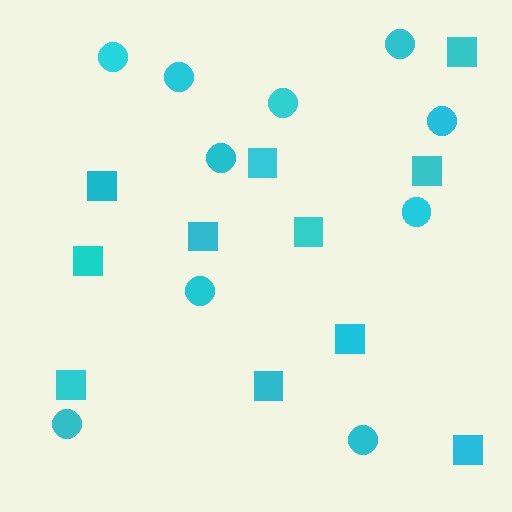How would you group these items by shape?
There are 2 groups: one group of circles (10) and one group of squares (11).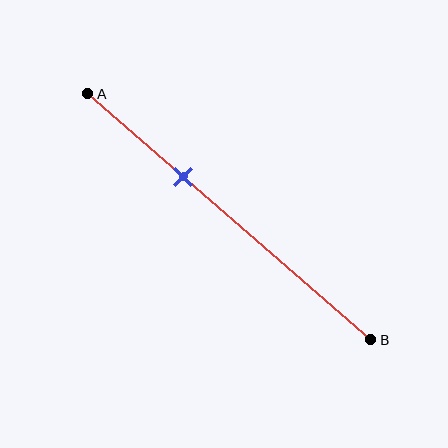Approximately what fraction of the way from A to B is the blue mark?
The blue mark is approximately 35% of the way from A to B.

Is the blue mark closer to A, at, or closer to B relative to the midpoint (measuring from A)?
The blue mark is closer to point A than the midpoint of segment AB.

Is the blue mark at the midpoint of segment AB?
No, the mark is at about 35% from A, not at the 50% midpoint.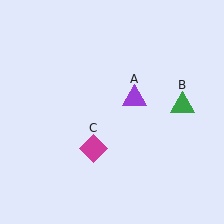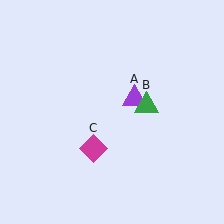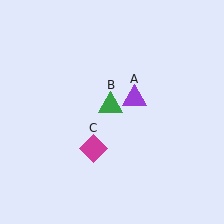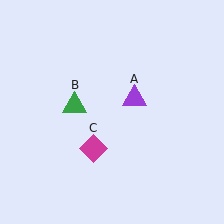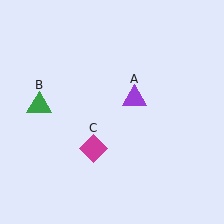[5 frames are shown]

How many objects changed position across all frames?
1 object changed position: green triangle (object B).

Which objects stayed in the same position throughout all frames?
Purple triangle (object A) and magenta diamond (object C) remained stationary.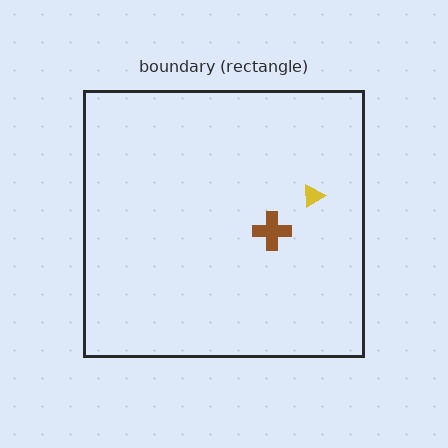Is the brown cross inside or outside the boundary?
Inside.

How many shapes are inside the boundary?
2 inside, 0 outside.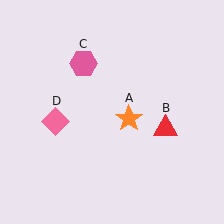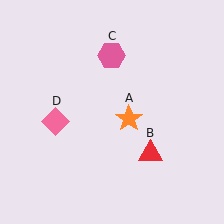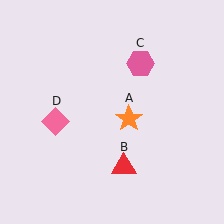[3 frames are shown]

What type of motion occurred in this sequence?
The red triangle (object B), pink hexagon (object C) rotated clockwise around the center of the scene.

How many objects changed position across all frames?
2 objects changed position: red triangle (object B), pink hexagon (object C).